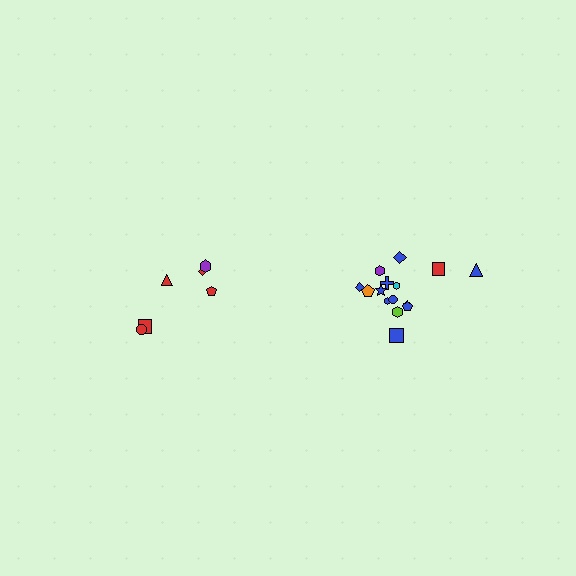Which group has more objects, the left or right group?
The right group.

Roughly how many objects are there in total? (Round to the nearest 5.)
Roughly 20 objects in total.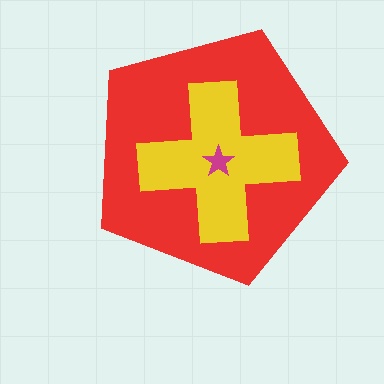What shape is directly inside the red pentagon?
The yellow cross.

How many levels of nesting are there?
3.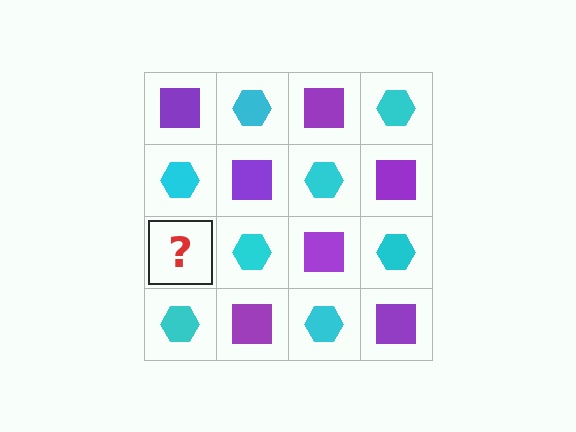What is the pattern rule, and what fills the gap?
The rule is that it alternates purple square and cyan hexagon in a checkerboard pattern. The gap should be filled with a purple square.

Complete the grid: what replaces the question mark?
The question mark should be replaced with a purple square.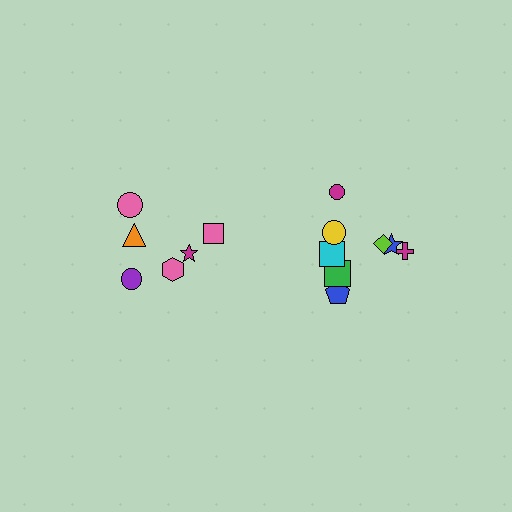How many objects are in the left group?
There are 6 objects.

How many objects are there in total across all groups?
There are 14 objects.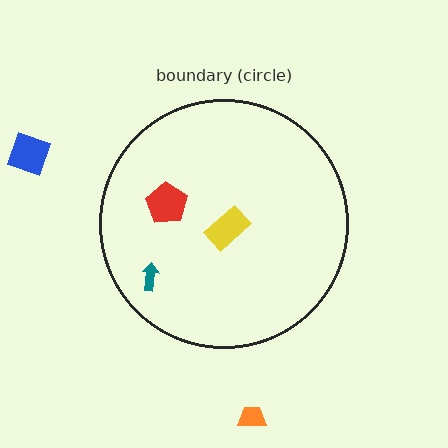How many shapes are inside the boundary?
3 inside, 2 outside.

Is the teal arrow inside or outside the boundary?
Inside.